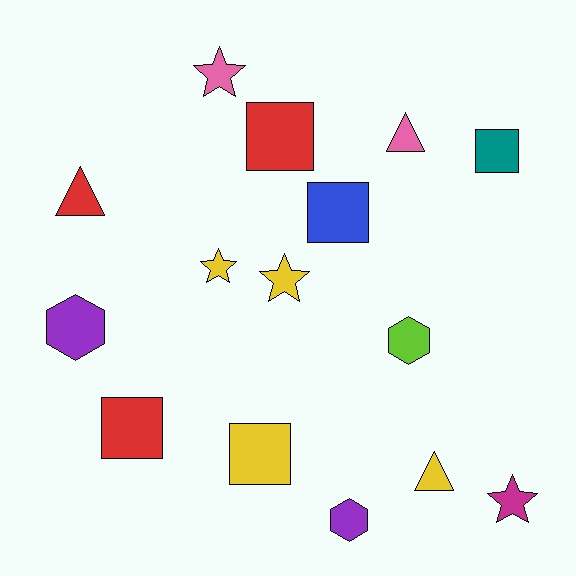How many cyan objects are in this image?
There are no cyan objects.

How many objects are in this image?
There are 15 objects.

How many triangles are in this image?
There are 3 triangles.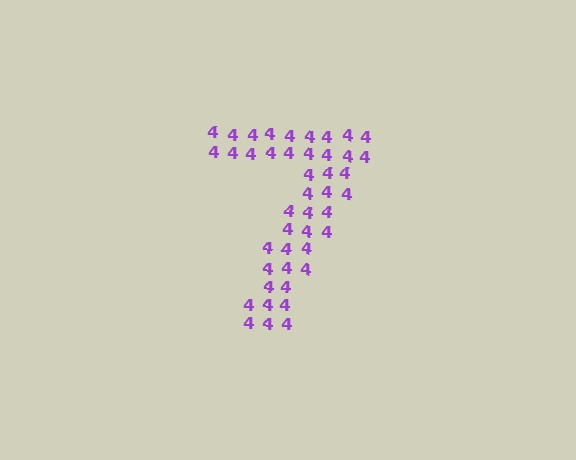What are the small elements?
The small elements are digit 4's.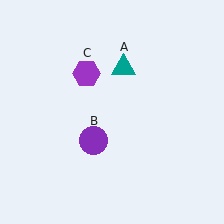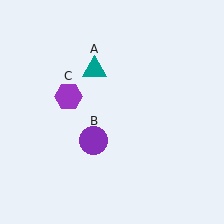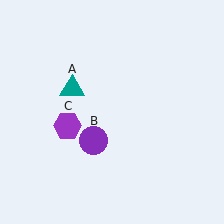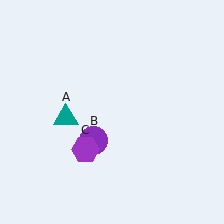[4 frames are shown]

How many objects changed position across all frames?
2 objects changed position: teal triangle (object A), purple hexagon (object C).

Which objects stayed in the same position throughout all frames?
Purple circle (object B) remained stationary.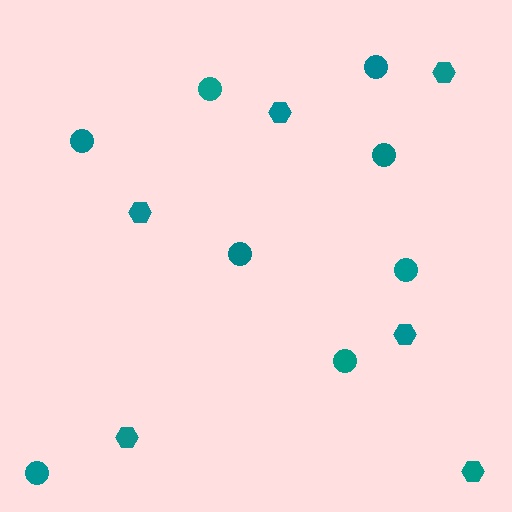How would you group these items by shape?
There are 2 groups: one group of circles (8) and one group of hexagons (6).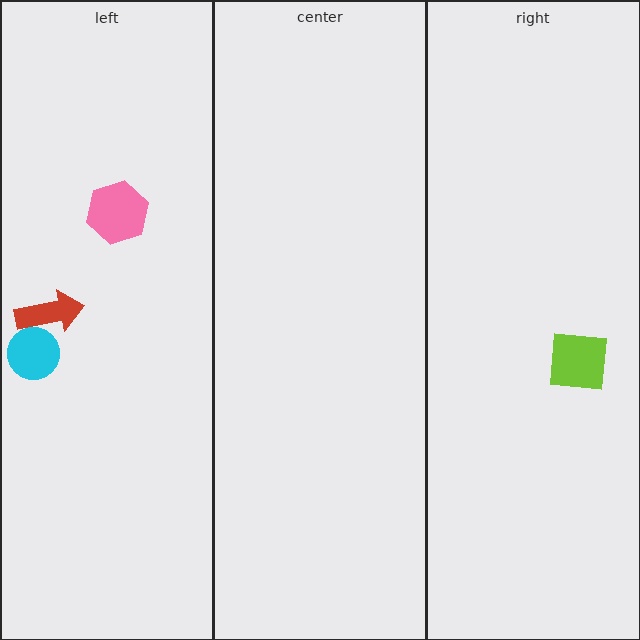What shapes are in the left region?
The red arrow, the cyan circle, the pink hexagon.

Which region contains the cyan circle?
The left region.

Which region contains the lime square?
The right region.